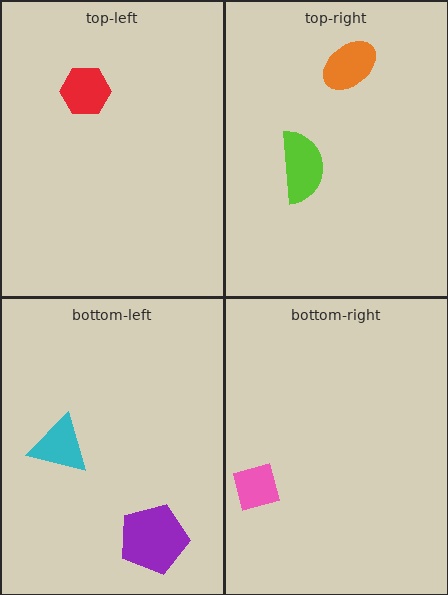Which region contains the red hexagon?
The top-left region.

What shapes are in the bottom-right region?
The pink square.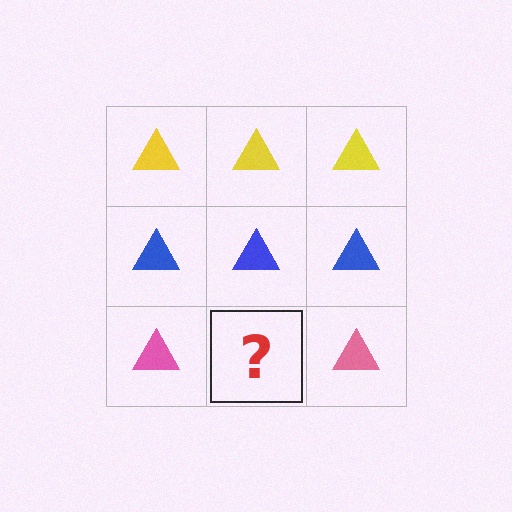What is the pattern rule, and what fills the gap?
The rule is that each row has a consistent color. The gap should be filled with a pink triangle.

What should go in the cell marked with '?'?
The missing cell should contain a pink triangle.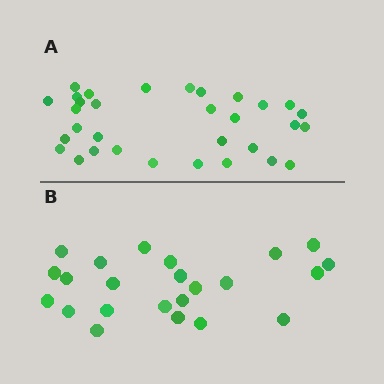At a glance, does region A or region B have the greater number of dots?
Region A (the top region) has more dots.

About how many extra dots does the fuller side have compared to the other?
Region A has roughly 8 or so more dots than region B.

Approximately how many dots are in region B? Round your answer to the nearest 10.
About 20 dots. (The exact count is 23, which rounds to 20.)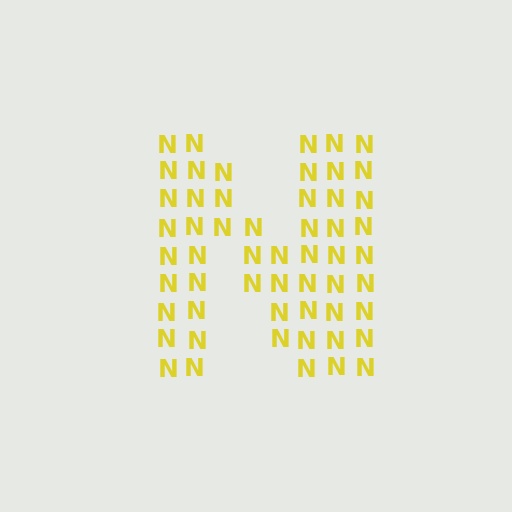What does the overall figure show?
The overall figure shows the letter N.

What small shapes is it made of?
It is made of small letter N's.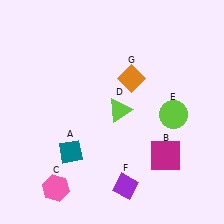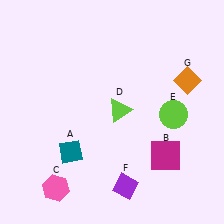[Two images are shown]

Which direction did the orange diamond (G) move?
The orange diamond (G) moved right.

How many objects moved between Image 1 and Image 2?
1 object moved between the two images.